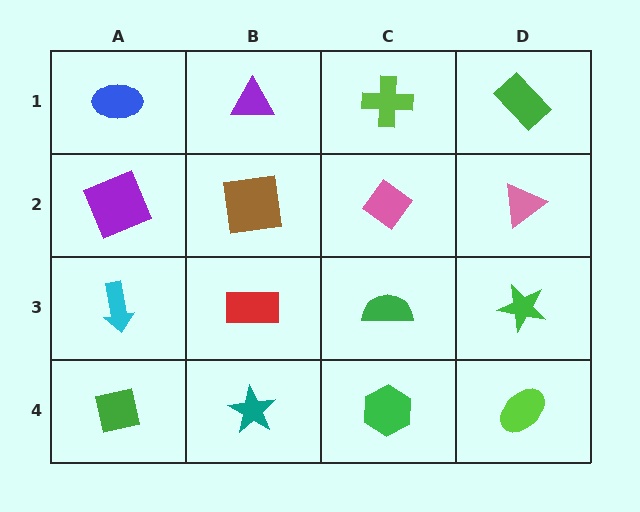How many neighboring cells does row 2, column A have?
3.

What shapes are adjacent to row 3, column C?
A pink diamond (row 2, column C), a green hexagon (row 4, column C), a red rectangle (row 3, column B), a green star (row 3, column D).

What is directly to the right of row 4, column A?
A teal star.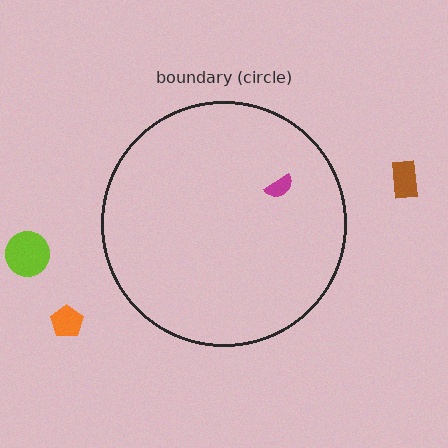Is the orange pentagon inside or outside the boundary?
Outside.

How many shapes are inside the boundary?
1 inside, 3 outside.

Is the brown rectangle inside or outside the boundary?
Outside.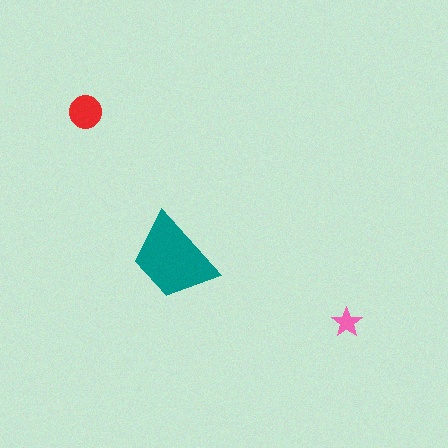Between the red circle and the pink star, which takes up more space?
The red circle.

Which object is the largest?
The teal trapezoid.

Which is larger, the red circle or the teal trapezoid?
The teal trapezoid.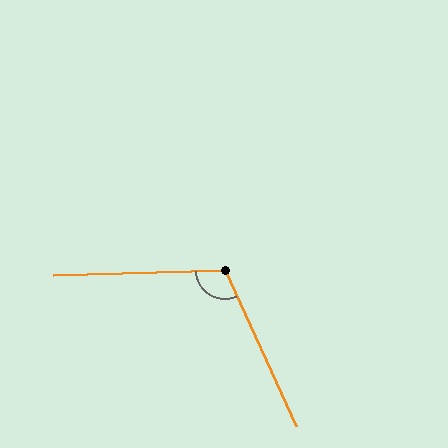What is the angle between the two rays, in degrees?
Approximately 113 degrees.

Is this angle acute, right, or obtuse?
It is obtuse.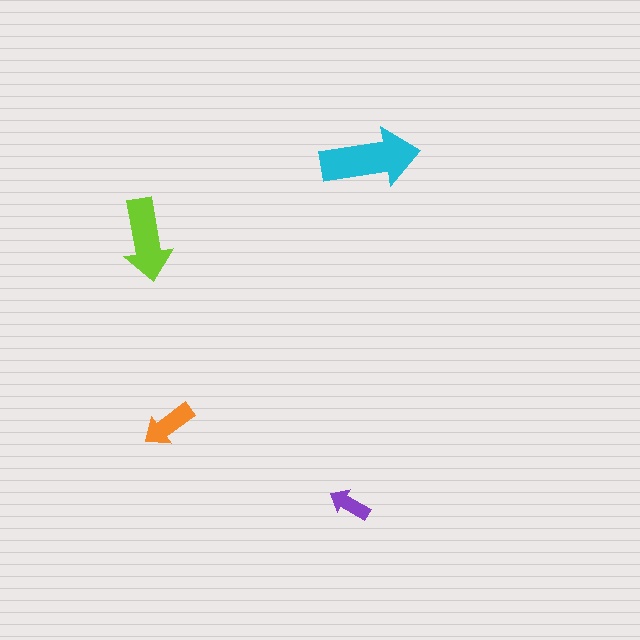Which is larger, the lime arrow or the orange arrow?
The lime one.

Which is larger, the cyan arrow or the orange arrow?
The cyan one.